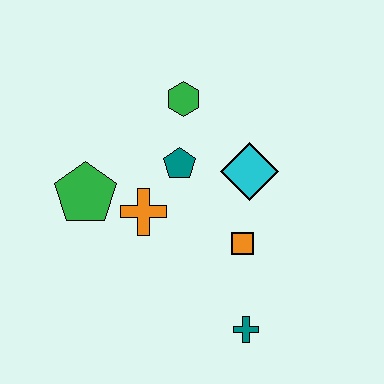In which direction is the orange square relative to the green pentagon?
The orange square is to the right of the green pentagon.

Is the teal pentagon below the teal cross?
No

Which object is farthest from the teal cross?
The green hexagon is farthest from the teal cross.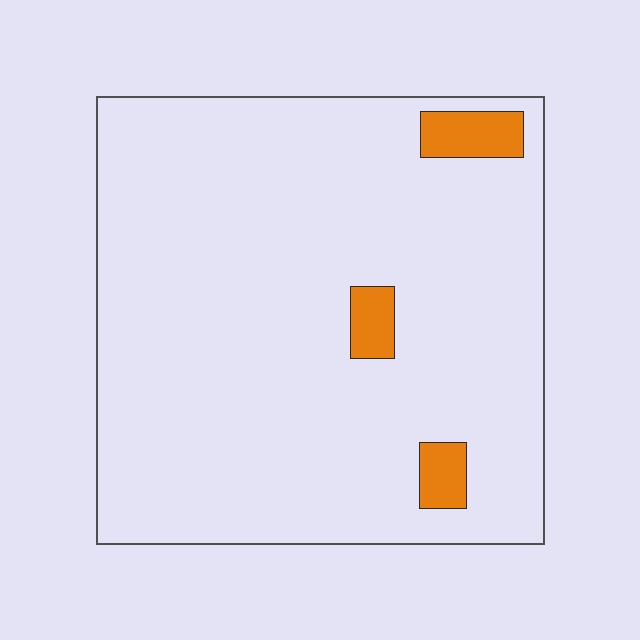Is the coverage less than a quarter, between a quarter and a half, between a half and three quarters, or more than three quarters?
Less than a quarter.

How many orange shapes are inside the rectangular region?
3.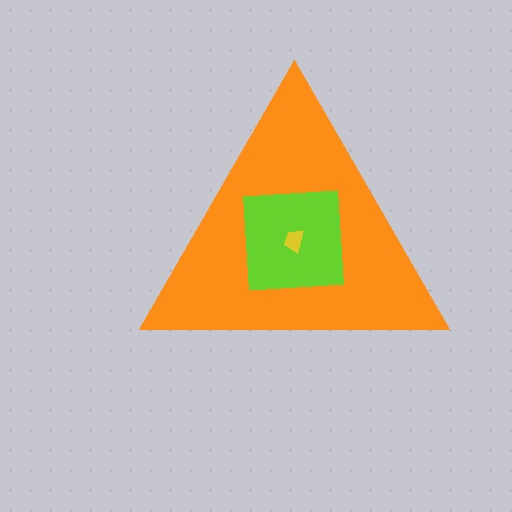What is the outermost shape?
The orange triangle.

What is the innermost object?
The yellow trapezoid.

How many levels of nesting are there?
3.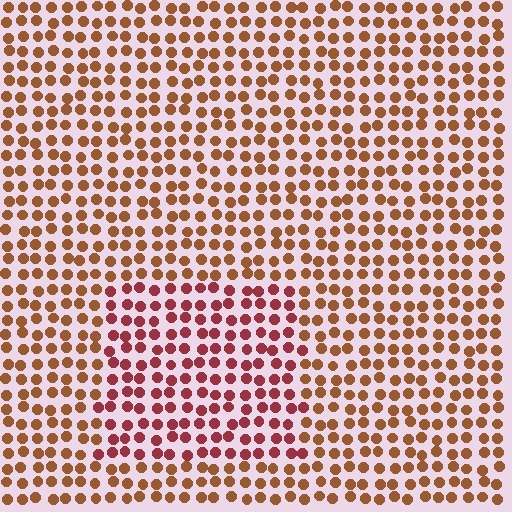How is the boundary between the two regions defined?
The boundary is defined purely by a slight shift in hue (about 33 degrees). Spacing, size, and orientation are identical on both sides.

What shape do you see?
I see a rectangle.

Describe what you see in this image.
The image is filled with small brown elements in a uniform arrangement. A rectangle-shaped region is visible where the elements are tinted to a slightly different hue, forming a subtle color boundary.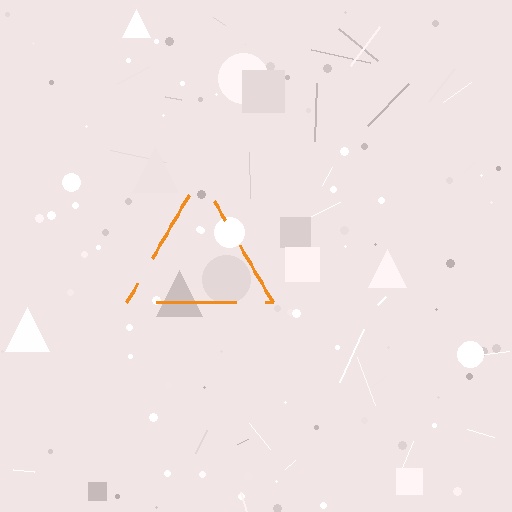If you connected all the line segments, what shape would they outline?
They would outline a triangle.